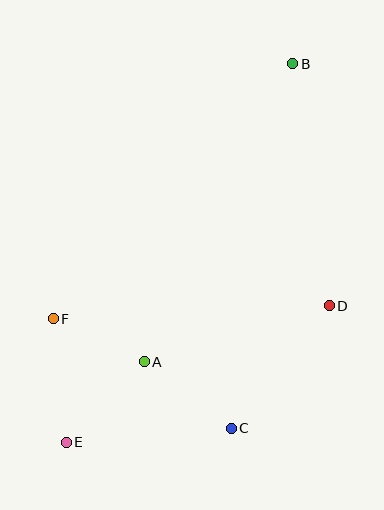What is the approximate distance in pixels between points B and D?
The distance between B and D is approximately 245 pixels.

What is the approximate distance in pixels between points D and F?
The distance between D and F is approximately 277 pixels.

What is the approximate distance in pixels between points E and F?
The distance between E and F is approximately 124 pixels.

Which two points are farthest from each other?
Points B and E are farthest from each other.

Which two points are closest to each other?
Points A and F are closest to each other.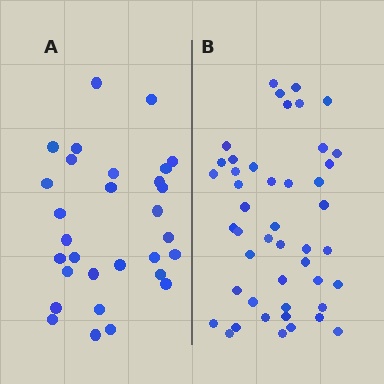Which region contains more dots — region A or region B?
Region B (the right region) has more dots.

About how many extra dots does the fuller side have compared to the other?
Region B has approximately 15 more dots than region A.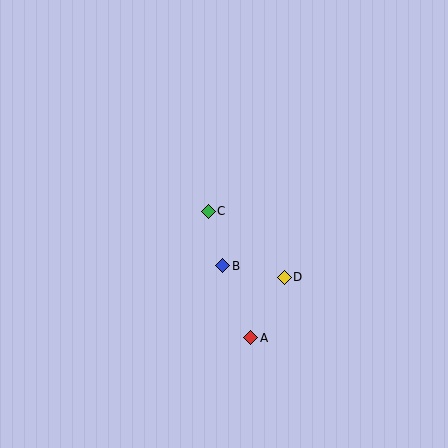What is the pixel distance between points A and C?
The distance between A and C is 133 pixels.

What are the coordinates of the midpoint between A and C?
The midpoint between A and C is at (230, 274).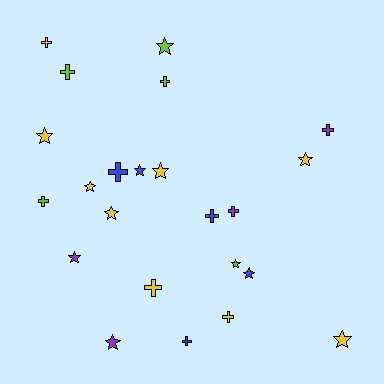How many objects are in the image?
There are 23 objects.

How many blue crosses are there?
There are 3 blue crosses.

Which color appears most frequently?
Yellow, with 9 objects.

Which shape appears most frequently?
Star, with 12 objects.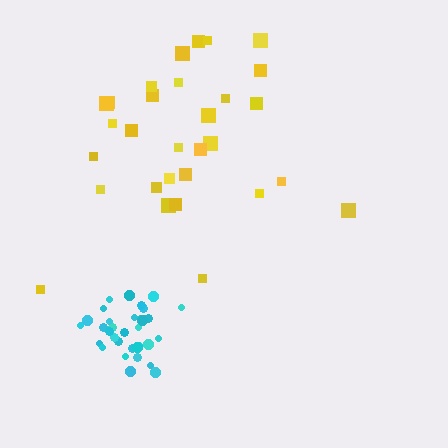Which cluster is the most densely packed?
Cyan.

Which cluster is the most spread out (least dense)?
Yellow.